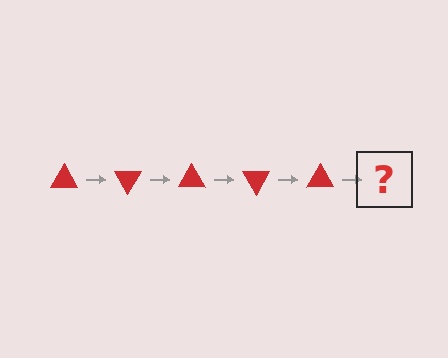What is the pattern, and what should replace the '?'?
The pattern is that the triangle rotates 60 degrees each step. The '?' should be a red triangle rotated 300 degrees.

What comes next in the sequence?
The next element should be a red triangle rotated 300 degrees.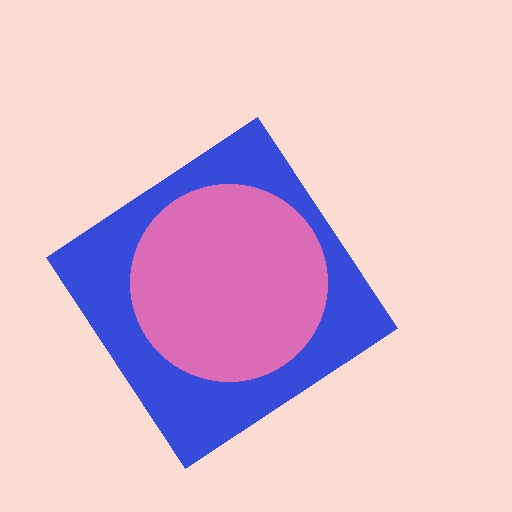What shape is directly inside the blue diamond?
The pink circle.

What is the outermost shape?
The blue diamond.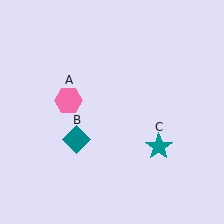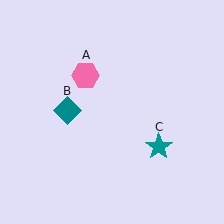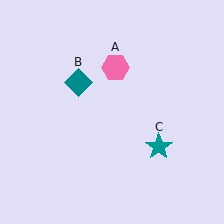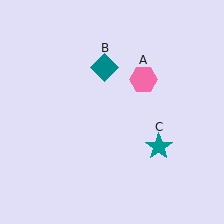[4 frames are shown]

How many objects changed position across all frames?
2 objects changed position: pink hexagon (object A), teal diamond (object B).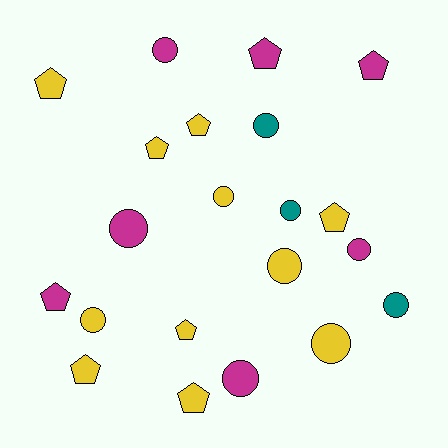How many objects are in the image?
There are 21 objects.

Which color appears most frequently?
Yellow, with 11 objects.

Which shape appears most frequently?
Circle, with 11 objects.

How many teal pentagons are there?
There are no teal pentagons.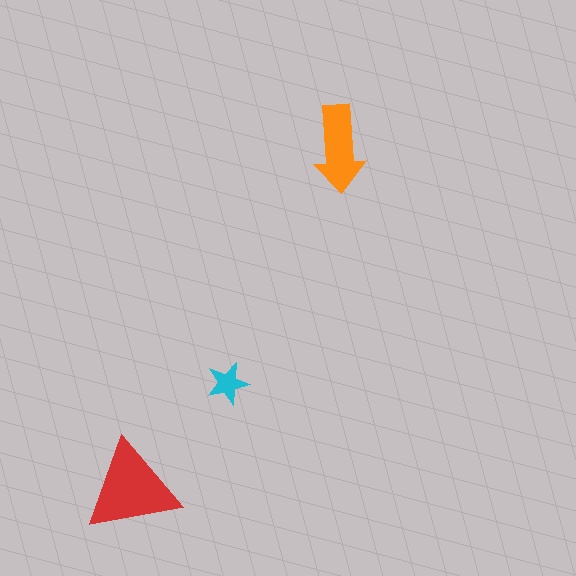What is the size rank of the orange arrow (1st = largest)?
2nd.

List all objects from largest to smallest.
The red triangle, the orange arrow, the cyan star.